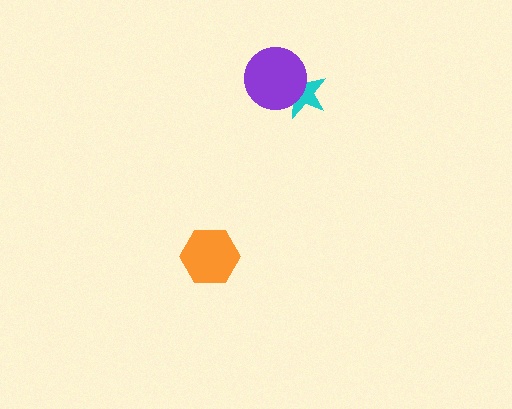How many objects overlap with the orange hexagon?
0 objects overlap with the orange hexagon.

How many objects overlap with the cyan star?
1 object overlaps with the cyan star.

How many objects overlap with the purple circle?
1 object overlaps with the purple circle.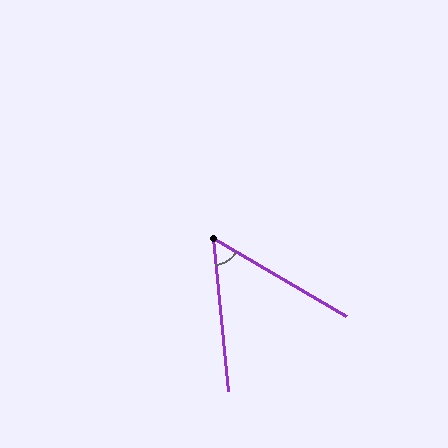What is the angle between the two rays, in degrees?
Approximately 54 degrees.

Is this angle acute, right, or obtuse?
It is acute.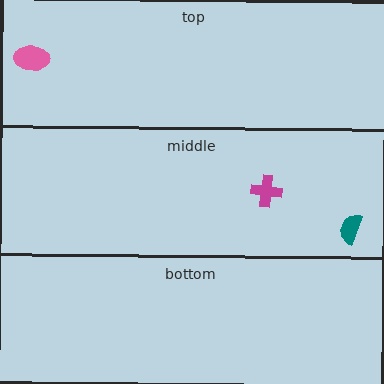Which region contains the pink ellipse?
The top region.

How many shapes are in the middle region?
2.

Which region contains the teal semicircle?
The middle region.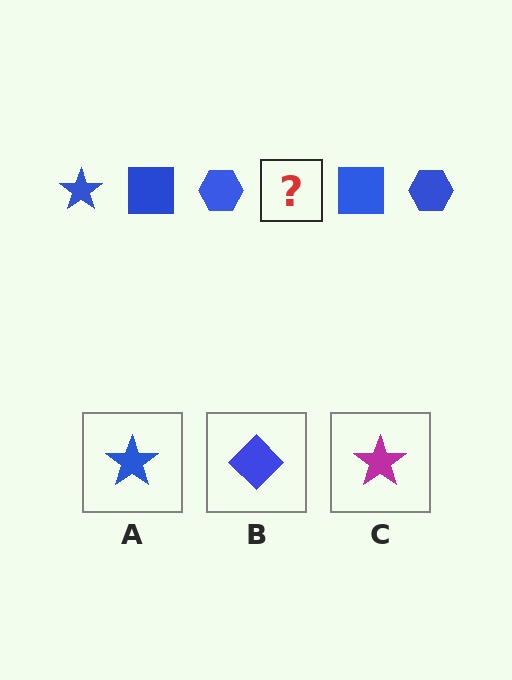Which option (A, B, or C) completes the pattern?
A.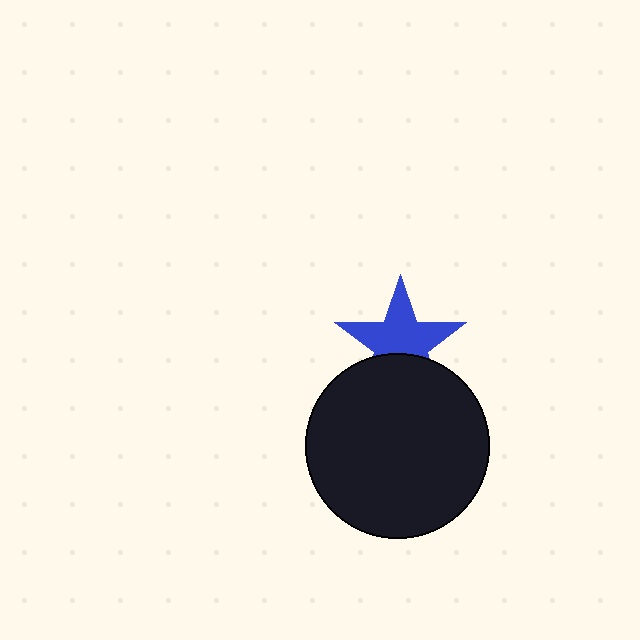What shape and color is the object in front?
The object in front is a black circle.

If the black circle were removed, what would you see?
You would see the complete blue star.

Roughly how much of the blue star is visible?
Most of it is visible (roughly 66%).